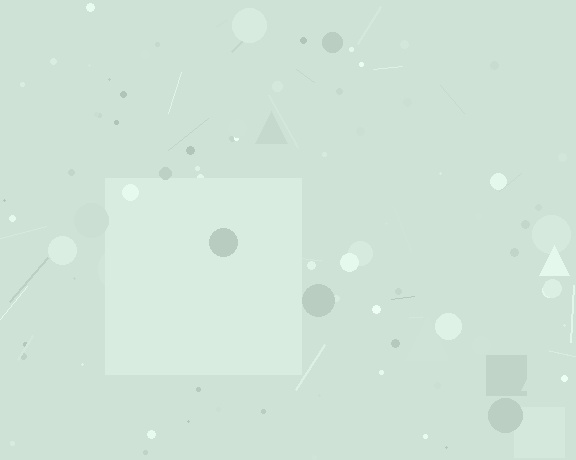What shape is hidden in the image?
A square is hidden in the image.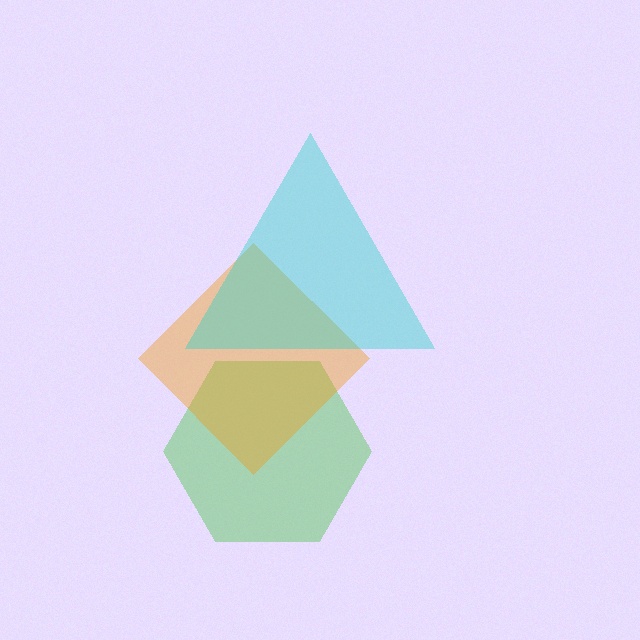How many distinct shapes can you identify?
There are 3 distinct shapes: a green hexagon, an orange diamond, a cyan triangle.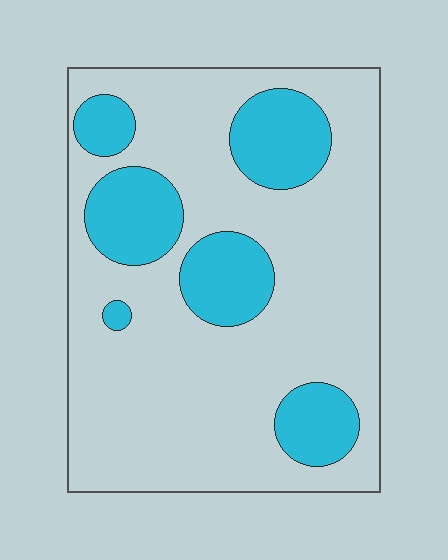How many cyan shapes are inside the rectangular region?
6.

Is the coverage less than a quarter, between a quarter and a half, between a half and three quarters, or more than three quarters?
Less than a quarter.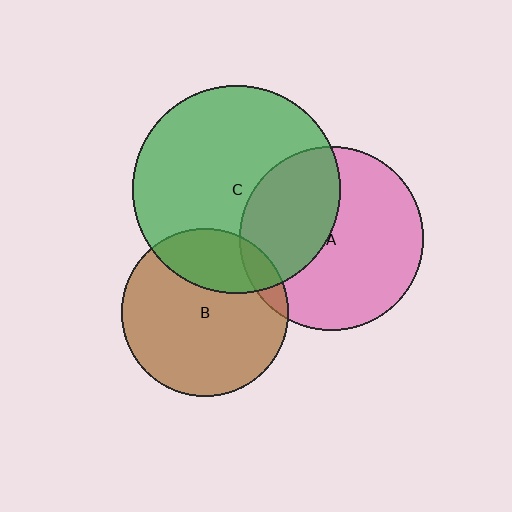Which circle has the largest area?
Circle C (green).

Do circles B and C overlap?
Yes.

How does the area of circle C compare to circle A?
Approximately 1.3 times.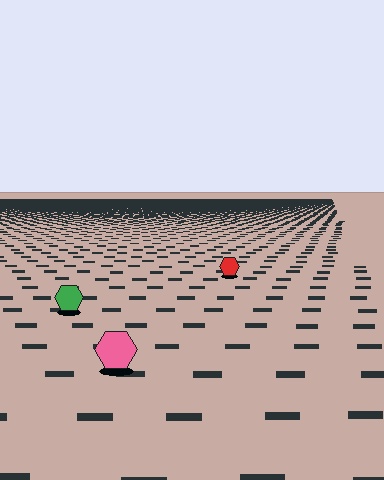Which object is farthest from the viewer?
The red hexagon is farthest from the viewer. It appears smaller and the ground texture around it is denser.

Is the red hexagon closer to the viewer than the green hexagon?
No. The green hexagon is closer — you can tell from the texture gradient: the ground texture is coarser near it.